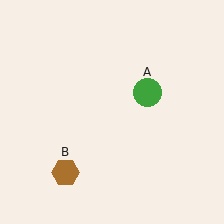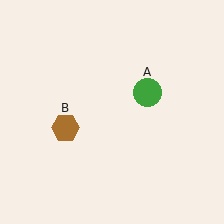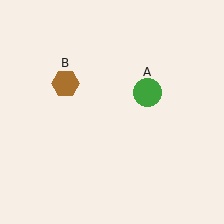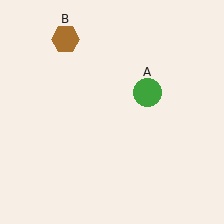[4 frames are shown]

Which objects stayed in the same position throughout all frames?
Green circle (object A) remained stationary.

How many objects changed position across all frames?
1 object changed position: brown hexagon (object B).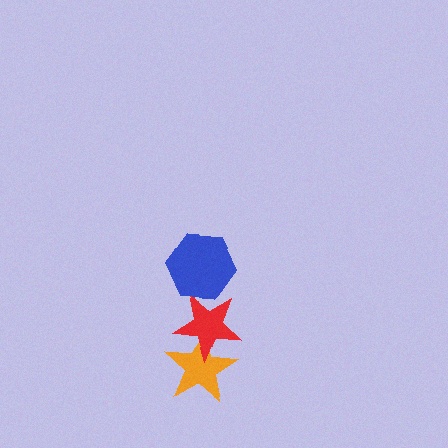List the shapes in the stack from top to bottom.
From top to bottom: the blue hexagon, the red star, the orange star.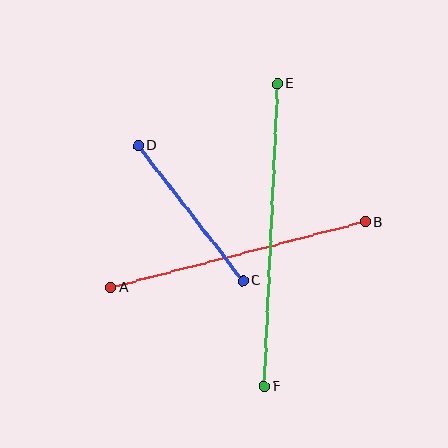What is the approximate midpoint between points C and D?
The midpoint is at approximately (190, 213) pixels.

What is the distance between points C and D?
The distance is approximately 171 pixels.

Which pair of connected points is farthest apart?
Points E and F are farthest apart.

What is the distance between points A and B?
The distance is approximately 263 pixels.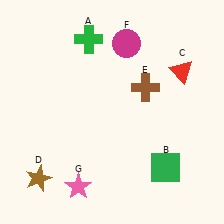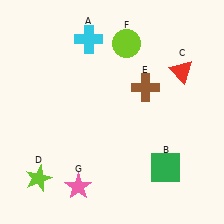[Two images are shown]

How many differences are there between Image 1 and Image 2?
There are 3 differences between the two images.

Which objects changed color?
A changed from green to cyan. D changed from brown to lime. F changed from magenta to lime.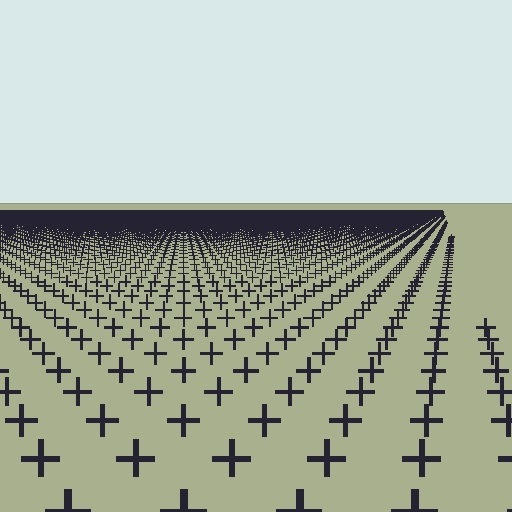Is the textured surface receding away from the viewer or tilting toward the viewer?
The surface is receding away from the viewer. Texture elements get smaller and denser toward the top.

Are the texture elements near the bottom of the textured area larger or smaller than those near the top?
Larger. Near the bottom, elements are closer to the viewer and appear at a bigger on-screen size.